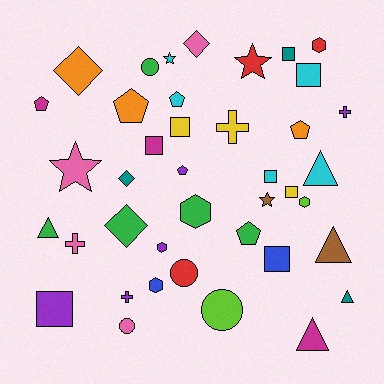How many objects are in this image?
There are 40 objects.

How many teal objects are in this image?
There are 3 teal objects.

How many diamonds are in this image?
There are 4 diamonds.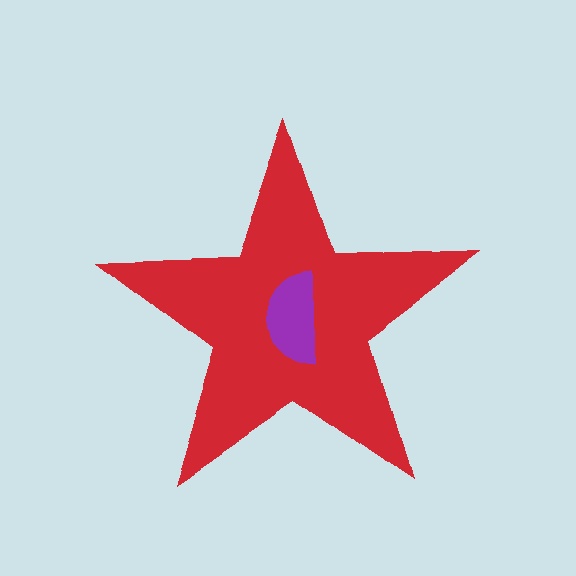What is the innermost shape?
The purple semicircle.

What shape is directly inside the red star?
The purple semicircle.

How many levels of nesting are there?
2.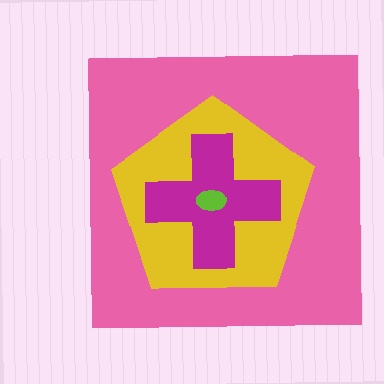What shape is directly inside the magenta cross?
The lime ellipse.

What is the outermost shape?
The pink square.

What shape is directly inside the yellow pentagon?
The magenta cross.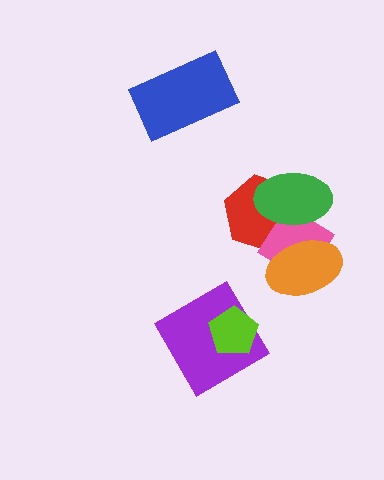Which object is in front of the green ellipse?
The orange ellipse is in front of the green ellipse.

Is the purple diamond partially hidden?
Yes, it is partially covered by another shape.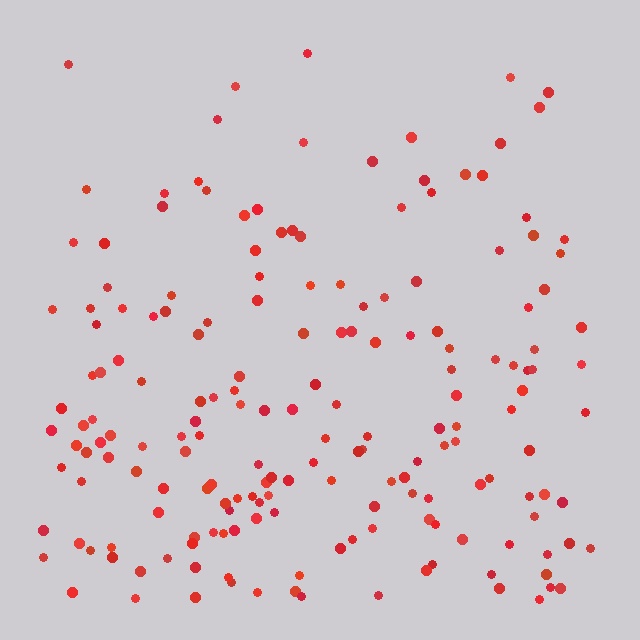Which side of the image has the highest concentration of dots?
The bottom.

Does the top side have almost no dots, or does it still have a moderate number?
Still a moderate number, just noticeably fewer than the bottom.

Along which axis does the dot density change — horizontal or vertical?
Vertical.